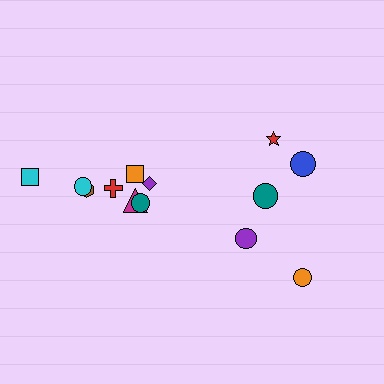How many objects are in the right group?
There are 5 objects.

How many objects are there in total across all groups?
There are 13 objects.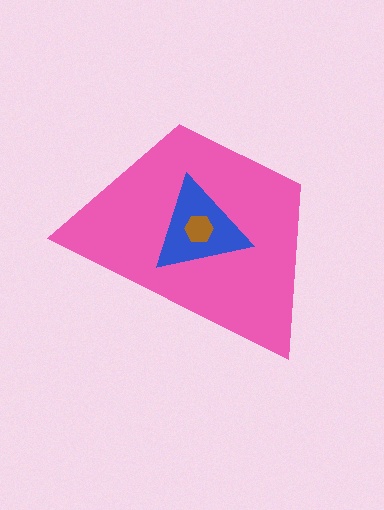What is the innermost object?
The brown hexagon.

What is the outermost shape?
The pink trapezoid.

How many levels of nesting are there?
3.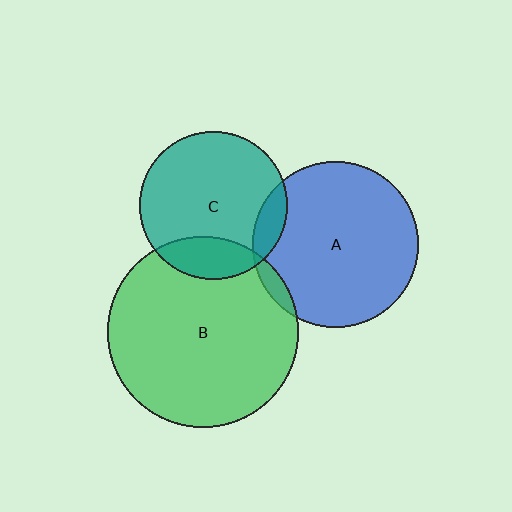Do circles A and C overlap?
Yes.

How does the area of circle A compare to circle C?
Approximately 1.3 times.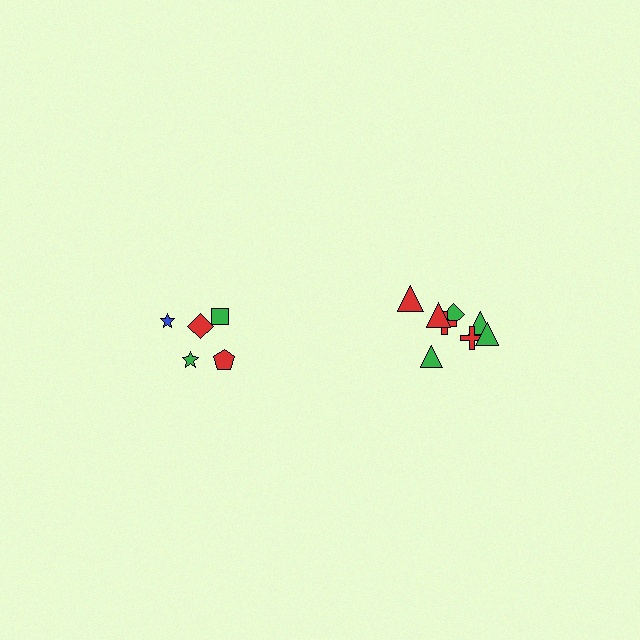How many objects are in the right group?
There are 8 objects.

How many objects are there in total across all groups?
There are 13 objects.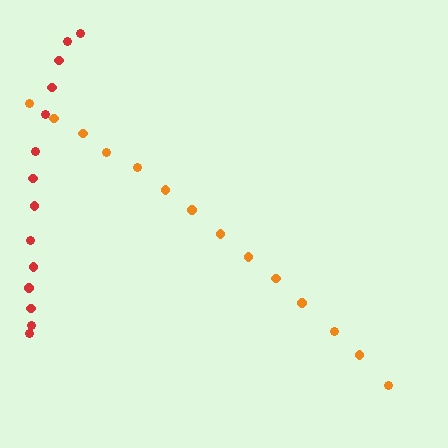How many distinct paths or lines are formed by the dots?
There are 2 distinct paths.